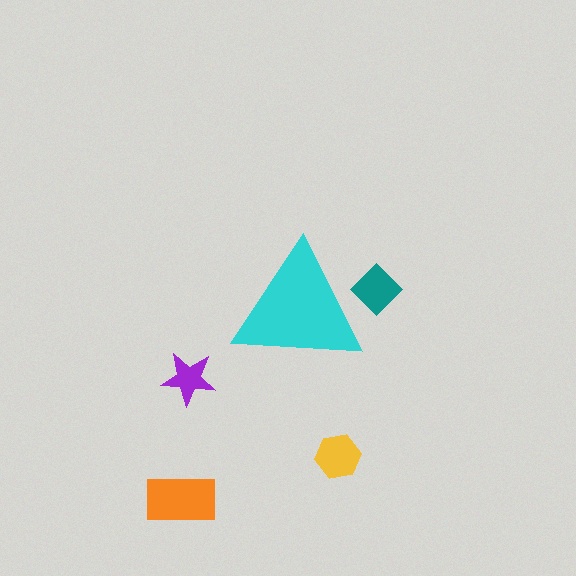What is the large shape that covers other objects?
A cyan triangle.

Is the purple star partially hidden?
No, the purple star is fully visible.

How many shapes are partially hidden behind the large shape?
1 shape is partially hidden.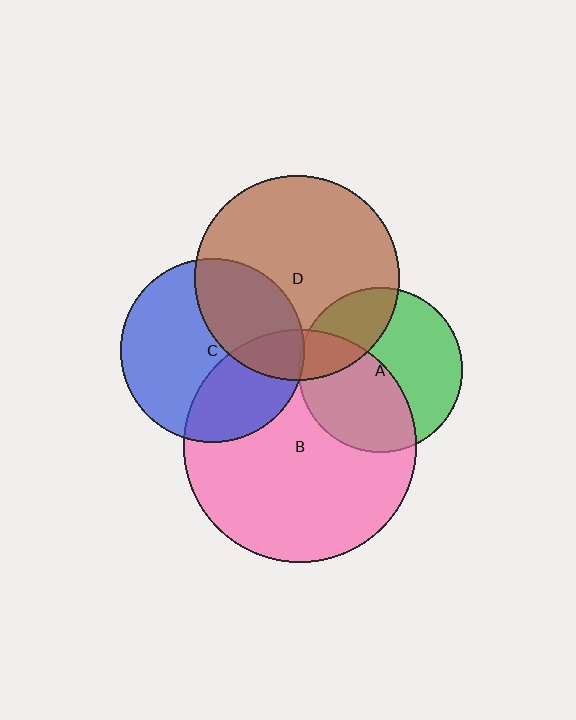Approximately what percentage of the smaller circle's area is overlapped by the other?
Approximately 25%.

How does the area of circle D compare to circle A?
Approximately 1.6 times.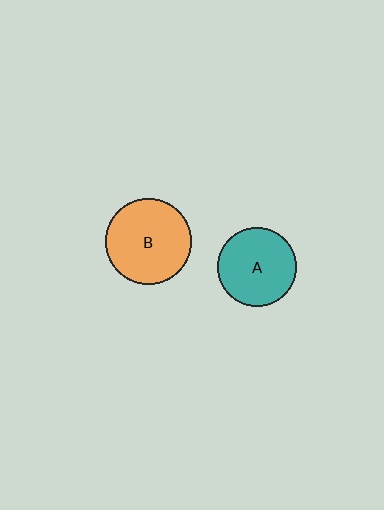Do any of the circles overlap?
No, none of the circles overlap.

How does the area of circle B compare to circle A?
Approximately 1.2 times.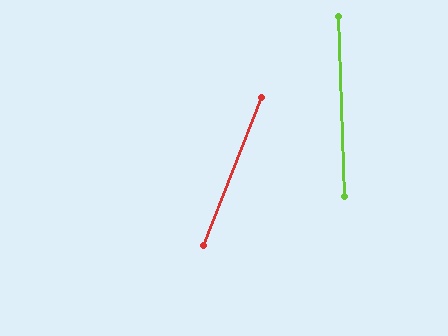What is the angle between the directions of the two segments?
Approximately 23 degrees.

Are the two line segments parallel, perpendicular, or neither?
Neither parallel nor perpendicular — they differ by about 23°.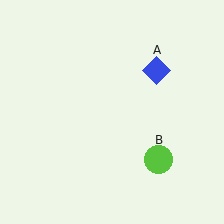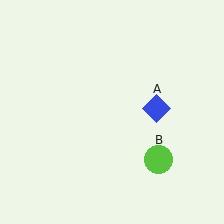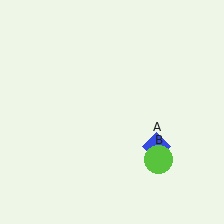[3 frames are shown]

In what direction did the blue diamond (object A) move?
The blue diamond (object A) moved down.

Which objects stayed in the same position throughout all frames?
Lime circle (object B) remained stationary.